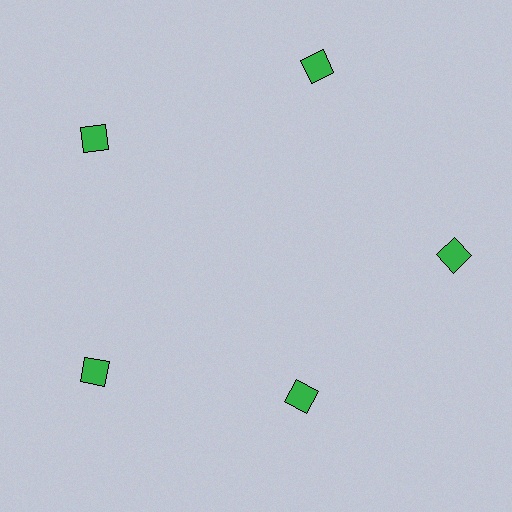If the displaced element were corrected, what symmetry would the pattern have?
It would have 5-fold rotational symmetry — the pattern would map onto itself every 72 degrees.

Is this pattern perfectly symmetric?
No. The 5 green squares are arranged in a ring, but one element near the 5 o'clock position is pulled inward toward the center, breaking the 5-fold rotational symmetry.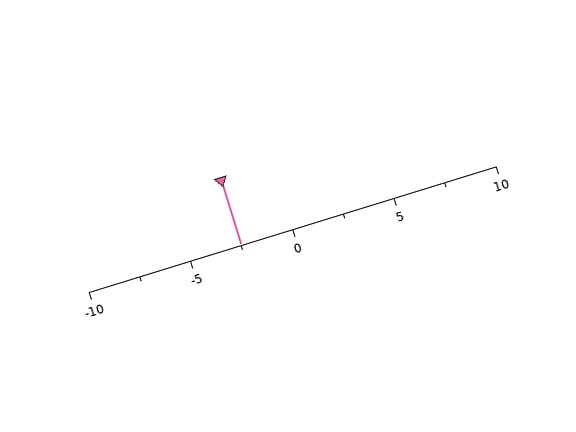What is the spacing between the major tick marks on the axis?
The major ticks are spaced 5 apart.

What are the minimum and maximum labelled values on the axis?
The axis runs from -10 to 10.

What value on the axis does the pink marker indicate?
The marker indicates approximately -2.5.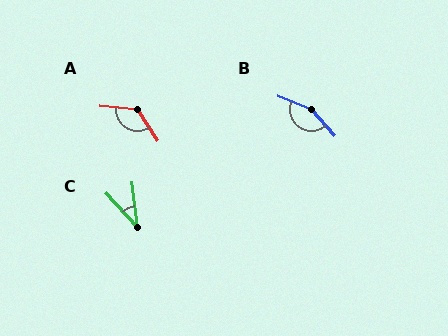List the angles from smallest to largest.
C (36°), A (128°), B (154°).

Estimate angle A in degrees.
Approximately 128 degrees.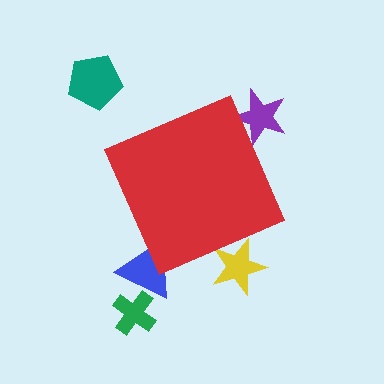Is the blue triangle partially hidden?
Yes, the blue triangle is partially hidden behind the red diamond.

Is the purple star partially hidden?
Yes, the purple star is partially hidden behind the red diamond.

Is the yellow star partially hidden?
Yes, the yellow star is partially hidden behind the red diamond.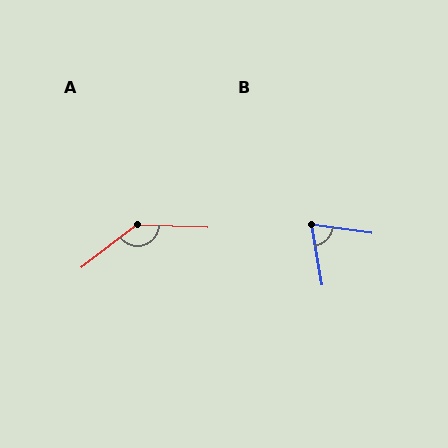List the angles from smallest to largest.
B (73°), A (140°).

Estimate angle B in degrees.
Approximately 73 degrees.